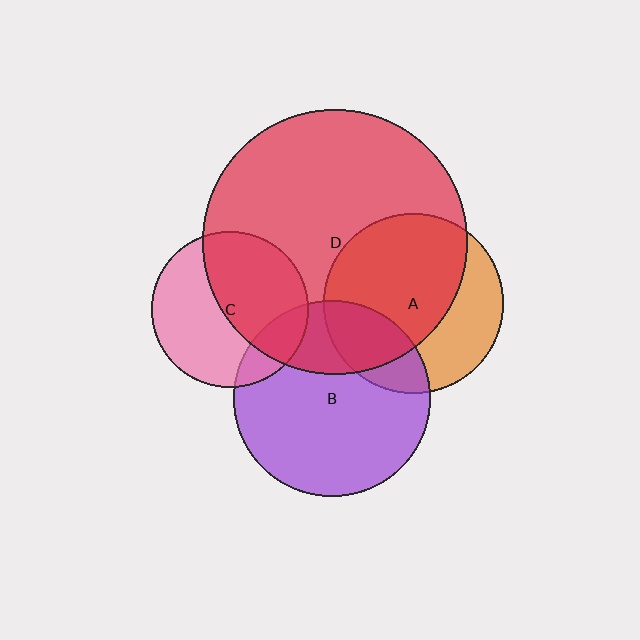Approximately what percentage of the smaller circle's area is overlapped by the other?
Approximately 30%.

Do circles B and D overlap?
Yes.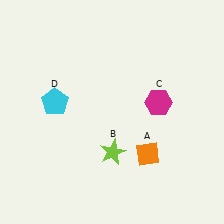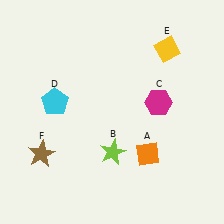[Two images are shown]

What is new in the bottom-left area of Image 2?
A brown star (F) was added in the bottom-left area of Image 2.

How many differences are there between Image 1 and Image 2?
There are 2 differences between the two images.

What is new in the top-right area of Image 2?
A yellow diamond (E) was added in the top-right area of Image 2.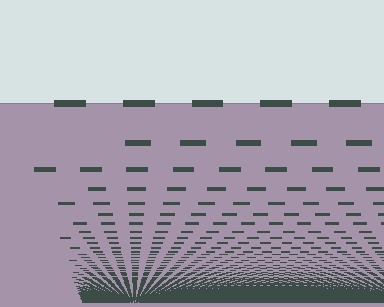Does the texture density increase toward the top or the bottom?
Density increases toward the bottom.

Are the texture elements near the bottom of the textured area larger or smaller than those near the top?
Smaller. The gradient is inverted — elements near the bottom are smaller and denser.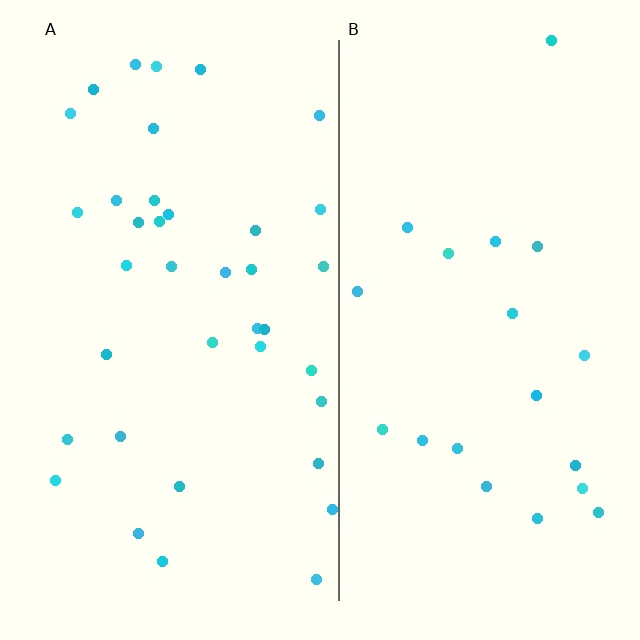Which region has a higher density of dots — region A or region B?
A (the left).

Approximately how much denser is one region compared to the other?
Approximately 1.9× — region A over region B.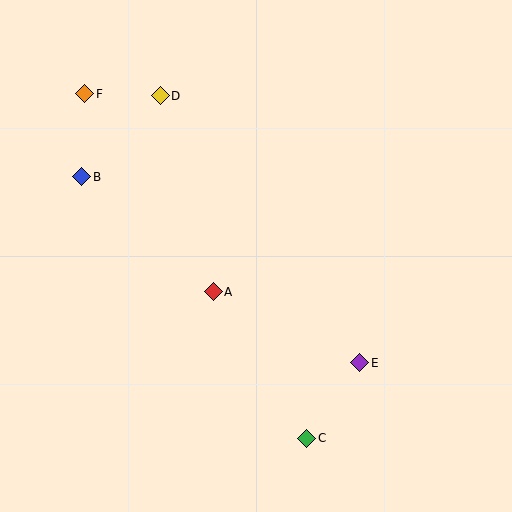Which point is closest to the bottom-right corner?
Point E is closest to the bottom-right corner.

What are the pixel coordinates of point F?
Point F is at (85, 94).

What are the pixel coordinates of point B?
Point B is at (82, 177).